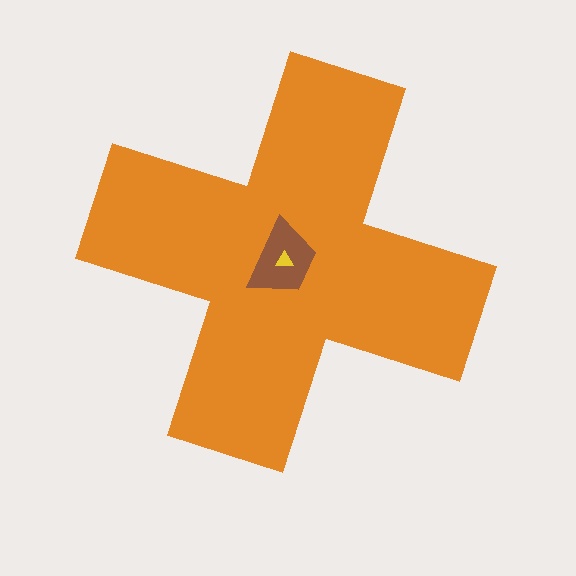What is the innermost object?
The yellow triangle.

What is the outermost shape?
The orange cross.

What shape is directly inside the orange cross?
The brown trapezoid.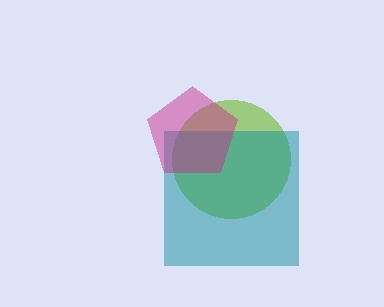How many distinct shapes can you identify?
There are 3 distinct shapes: a lime circle, a teal square, a magenta pentagon.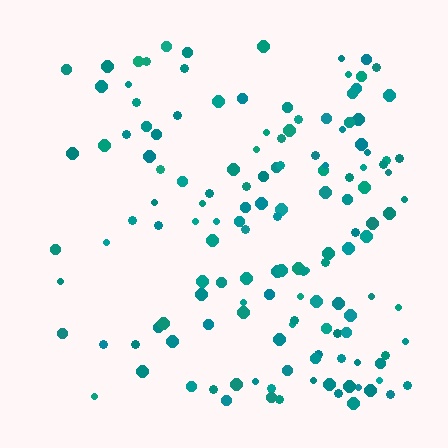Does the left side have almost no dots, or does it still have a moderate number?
Still a moderate number, just noticeably fewer than the right.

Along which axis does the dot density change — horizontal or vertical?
Horizontal.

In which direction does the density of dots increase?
From left to right, with the right side densest.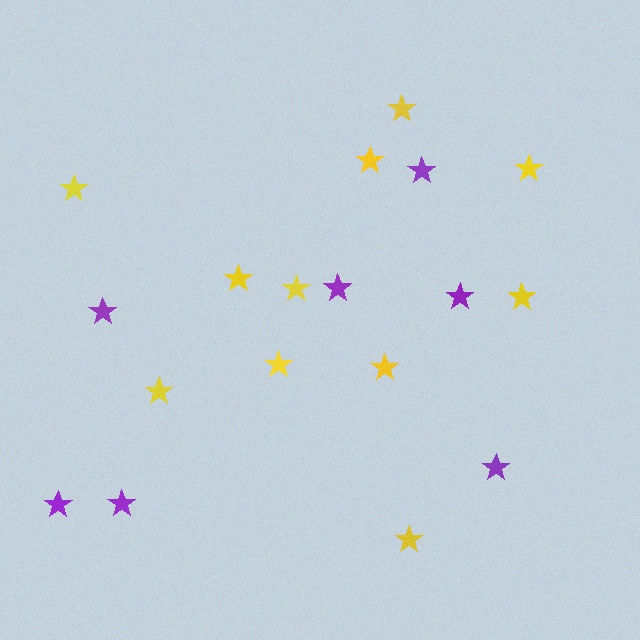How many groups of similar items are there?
There are 2 groups: one group of yellow stars (11) and one group of purple stars (7).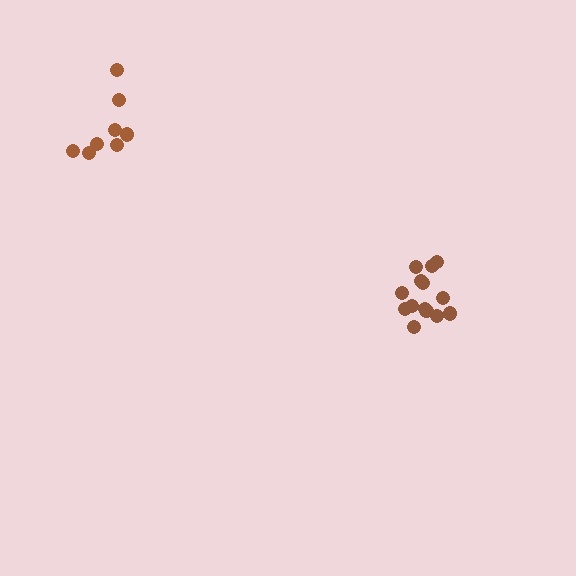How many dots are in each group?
Group 1: 14 dots, Group 2: 8 dots (22 total).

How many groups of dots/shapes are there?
There are 2 groups.